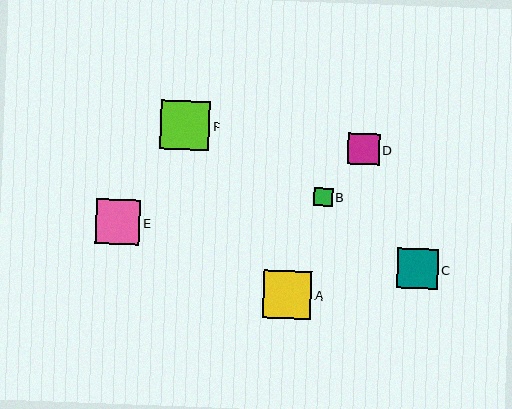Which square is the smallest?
Square B is the smallest with a size of approximately 18 pixels.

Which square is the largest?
Square F is the largest with a size of approximately 50 pixels.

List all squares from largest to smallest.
From largest to smallest: F, A, E, C, D, B.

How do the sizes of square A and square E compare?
Square A and square E are approximately the same size.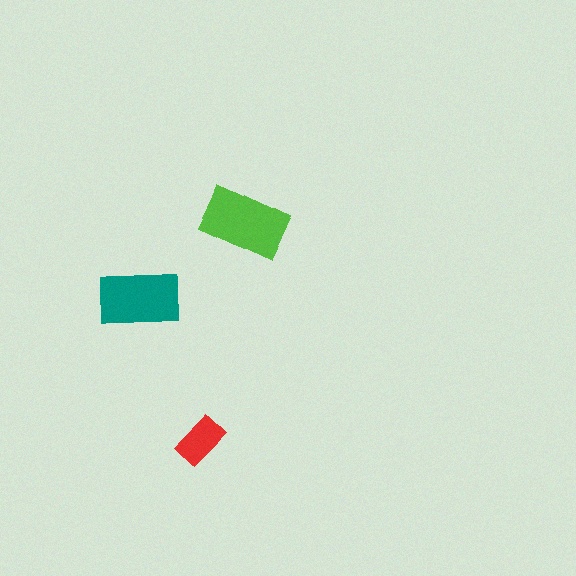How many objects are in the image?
There are 3 objects in the image.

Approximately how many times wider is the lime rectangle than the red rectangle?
About 1.5 times wider.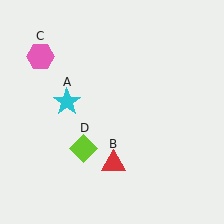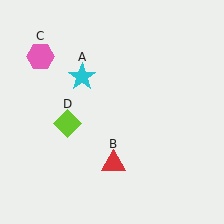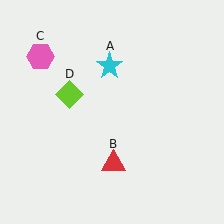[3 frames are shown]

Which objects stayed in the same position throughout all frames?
Red triangle (object B) and pink hexagon (object C) remained stationary.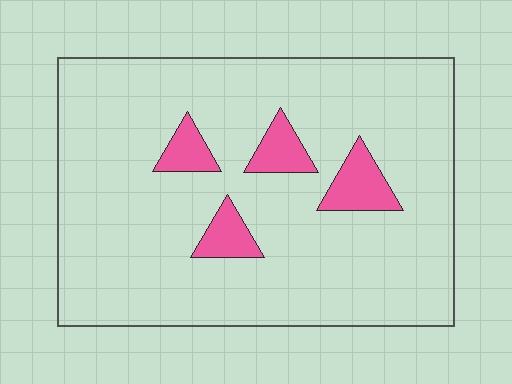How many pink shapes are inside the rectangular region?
4.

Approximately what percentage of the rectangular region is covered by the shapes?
Approximately 10%.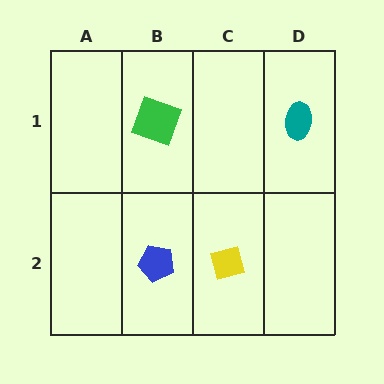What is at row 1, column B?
A green square.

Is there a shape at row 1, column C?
No, that cell is empty.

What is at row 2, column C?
A yellow square.